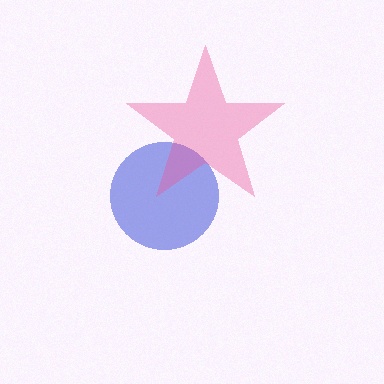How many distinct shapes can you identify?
There are 2 distinct shapes: a blue circle, a pink star.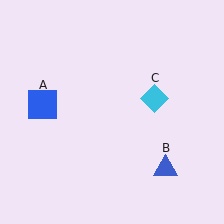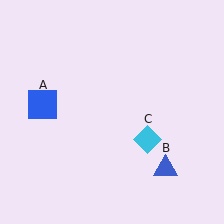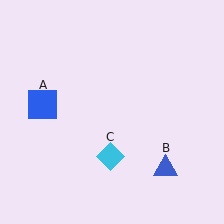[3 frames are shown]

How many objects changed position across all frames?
1 object changed position: cyan diamond (object C).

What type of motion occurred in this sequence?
The cyan diamond (object C) rotated clockwise around the center of the scene.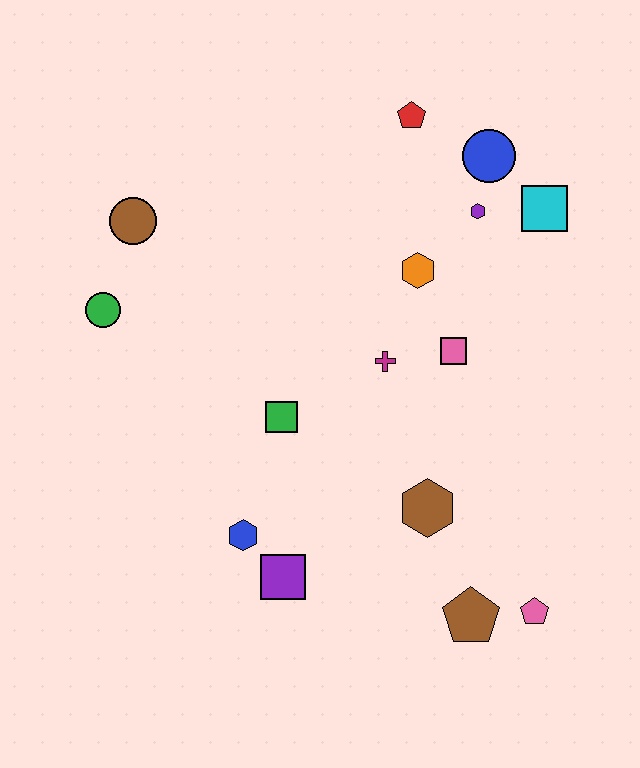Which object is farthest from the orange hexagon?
The pink pentagon is farthest from the orange hexagon.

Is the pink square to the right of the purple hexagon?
No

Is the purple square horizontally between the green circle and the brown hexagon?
Yes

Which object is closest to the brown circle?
The green circle is closest to the brown circle.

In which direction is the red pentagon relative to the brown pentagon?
The red pentagon is above the brown pentagon.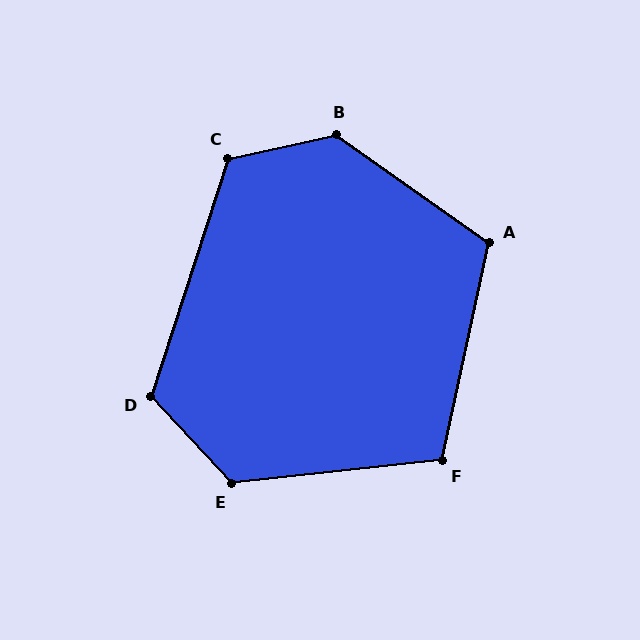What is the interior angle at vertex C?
Approximately 120 degrees (obtuse).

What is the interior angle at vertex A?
Approximately 113 degrees (obtuse).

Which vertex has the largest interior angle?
B, at approximately 132 degrees.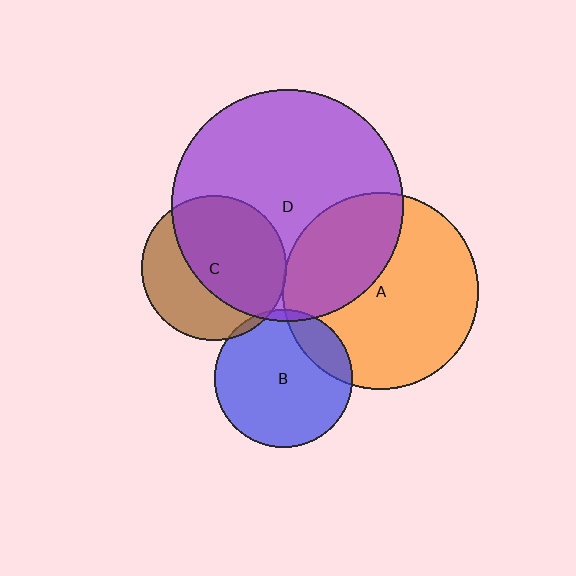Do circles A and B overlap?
Yes.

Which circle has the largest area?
Circle D (purple).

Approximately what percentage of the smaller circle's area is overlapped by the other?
Approximately 15%.